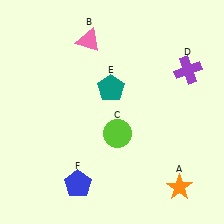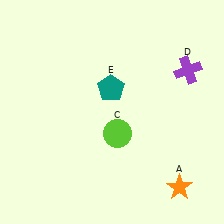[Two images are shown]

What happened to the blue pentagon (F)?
The blue pentagon (F) was removed in Image 2. It was in the bottom-left area of Image 1.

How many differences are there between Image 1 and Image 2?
There are 2 differences between the two images.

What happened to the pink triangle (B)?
The pink triangle (B) was removed in Image 2. It was in the top-left area of Image 1.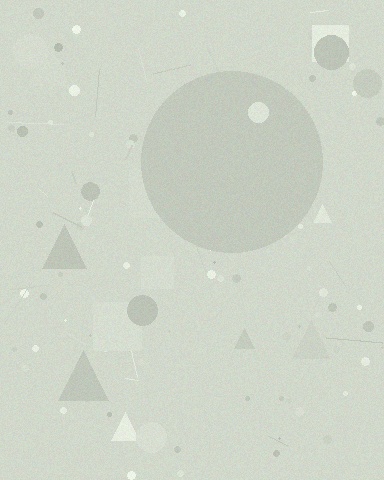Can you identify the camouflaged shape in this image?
The camouflaged shape is a circle.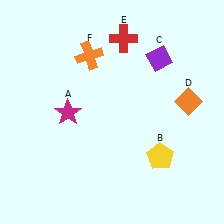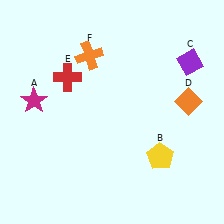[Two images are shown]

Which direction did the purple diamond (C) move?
The purple diamond (C) moved right.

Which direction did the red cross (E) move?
The red cross (E) moved left.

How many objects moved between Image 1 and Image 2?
3 objects moved between the two images.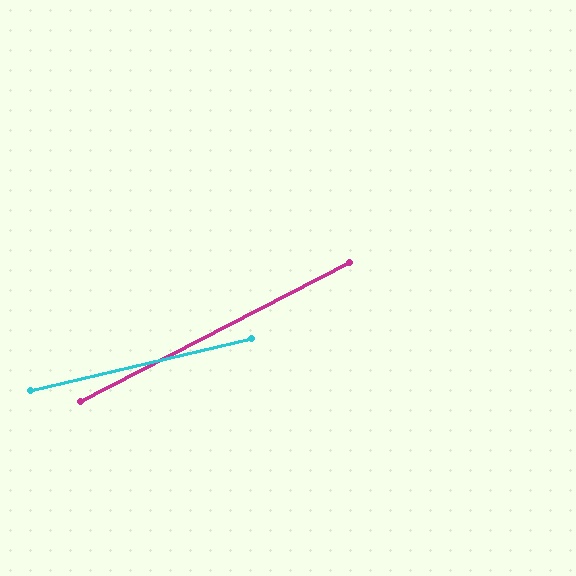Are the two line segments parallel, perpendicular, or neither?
Neither parallel nor perpendicular — they differ by about 14°.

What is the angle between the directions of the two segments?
Approximately 14 degrees.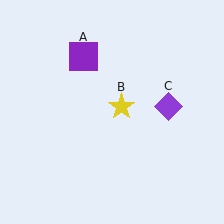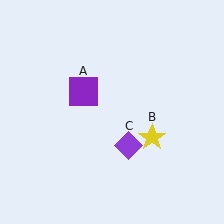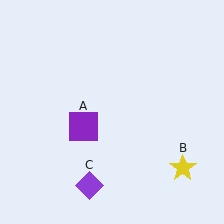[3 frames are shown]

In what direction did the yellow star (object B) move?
The yellow star (object B) moved down and to the right.